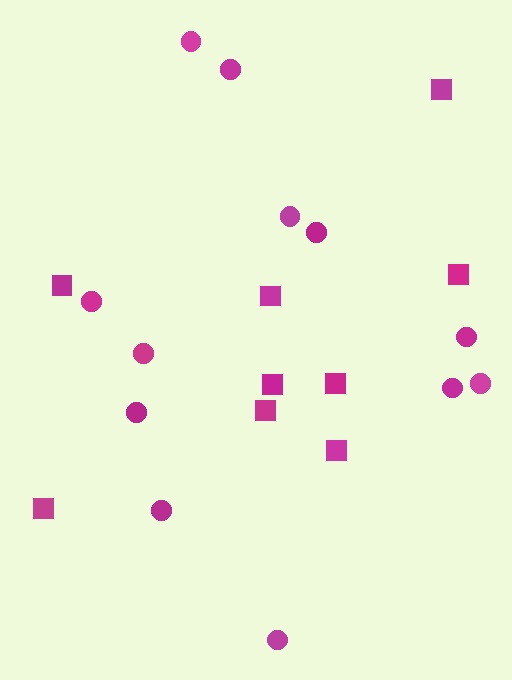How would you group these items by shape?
There are 2 groups: one group of circles (12) and one group of squares (9).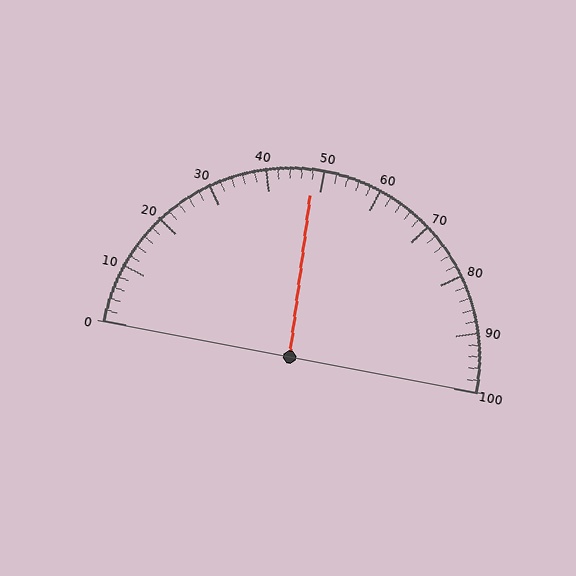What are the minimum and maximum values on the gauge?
The gauge ranges from 0 to 100.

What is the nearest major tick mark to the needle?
The nearest major tick mark is 50.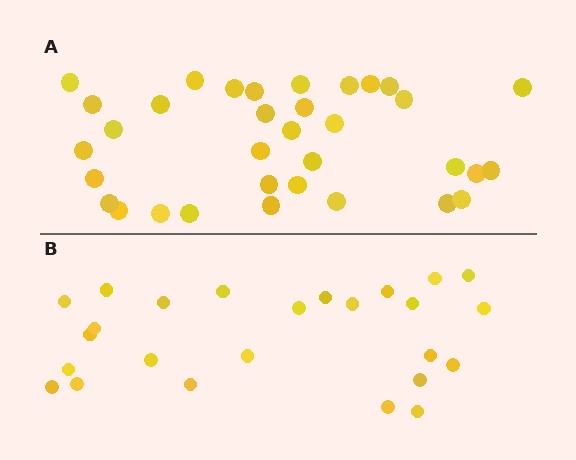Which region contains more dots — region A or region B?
Region A (the top region) has more dots.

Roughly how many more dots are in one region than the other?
Region A has roughly 8 or so more dots than region B.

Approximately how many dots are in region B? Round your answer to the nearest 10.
About 20 dots. (The exact count is 25, which rounds to 20.)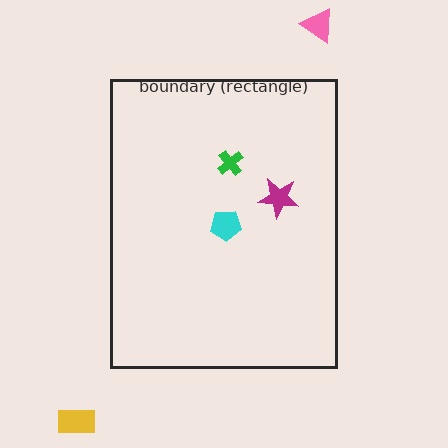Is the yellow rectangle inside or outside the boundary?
Outside.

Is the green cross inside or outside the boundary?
Inside.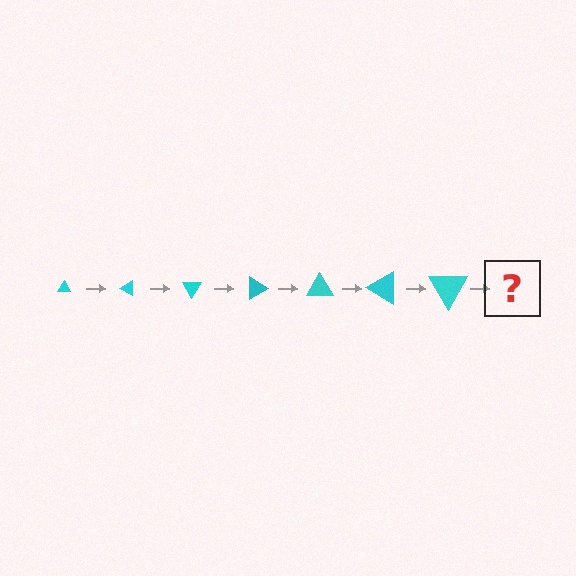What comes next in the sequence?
The next element should be a triangle, larger than the previous one and rotated 210 degrees from the start.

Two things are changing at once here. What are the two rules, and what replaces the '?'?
The two rules are that the triangle grows larger each step and it rotates 30 degrees each step. The '?' should be a triangle, larger than the previous one and rotated 210 degrees from the start.